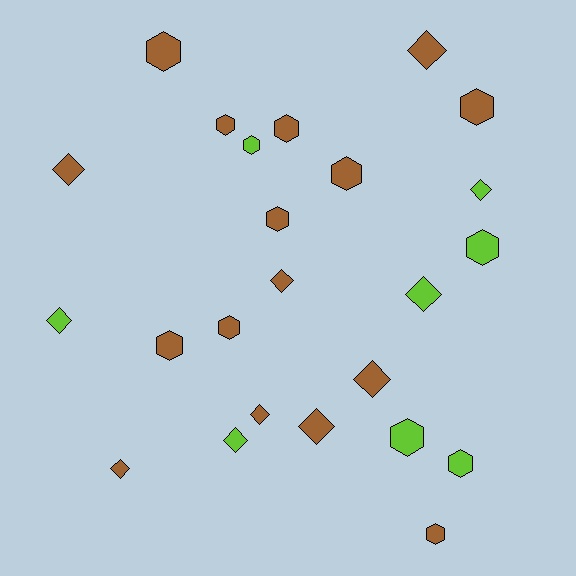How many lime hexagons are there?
There are 4 lime hexagons.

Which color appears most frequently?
Brown, with 16 objects.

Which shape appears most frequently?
Hexagon, with 13 objects.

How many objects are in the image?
There are 24 objects.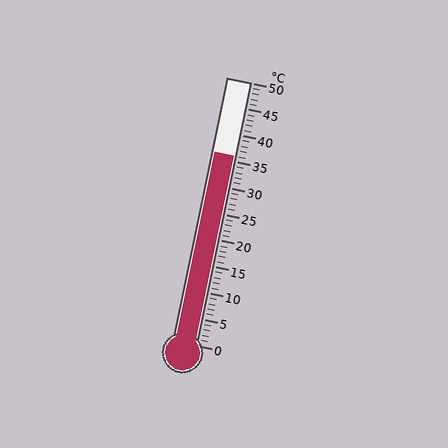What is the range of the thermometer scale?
The thermometer scale ranges from 0°C to 50°C.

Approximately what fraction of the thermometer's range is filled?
The thermometer is filled to approximately 70% of its range.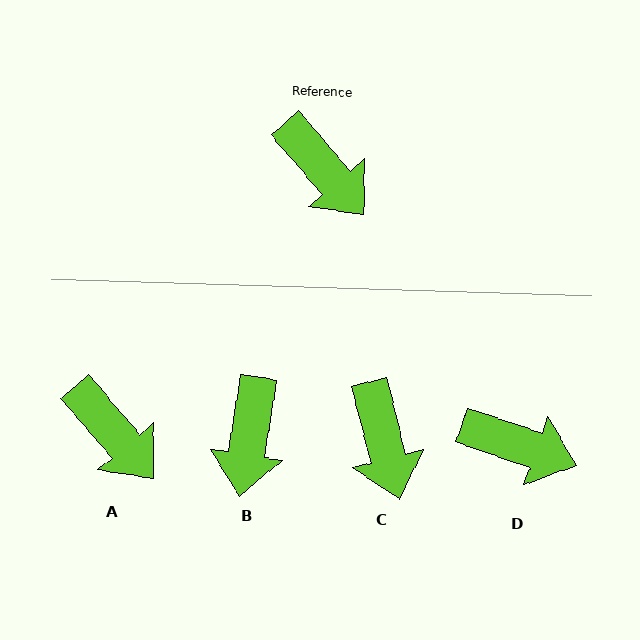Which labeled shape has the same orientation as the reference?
A.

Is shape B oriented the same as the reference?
No, it is off by about 50 degrees.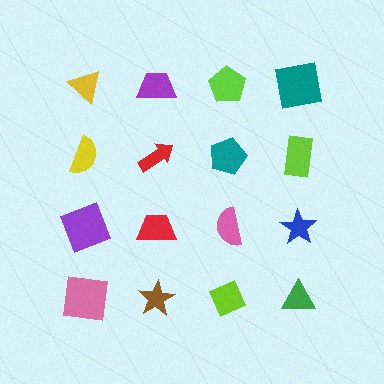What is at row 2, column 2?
A red arrow.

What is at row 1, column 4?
A teal square.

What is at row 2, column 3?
A teal pentagon.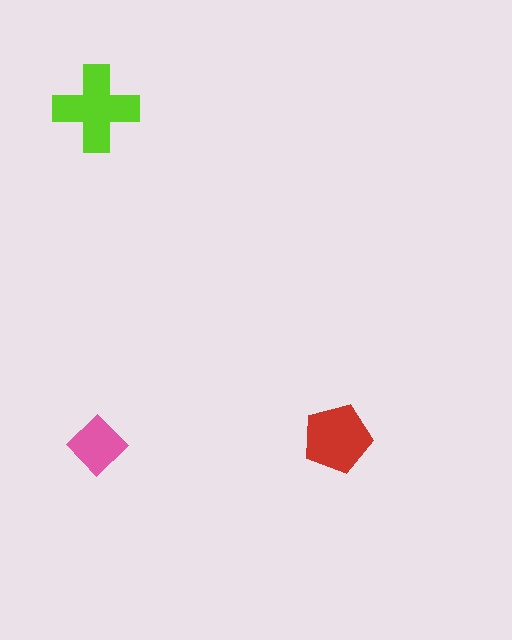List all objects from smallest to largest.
The pink diamond, the red pentagon, the lime cross.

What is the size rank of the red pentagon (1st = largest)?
2nd.